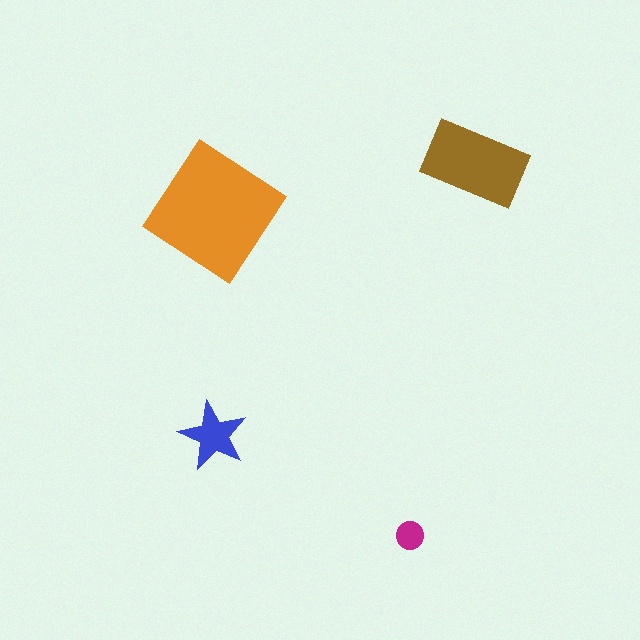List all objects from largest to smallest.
The orange diamond, the brown rectangle, the blue star, the magenta circle.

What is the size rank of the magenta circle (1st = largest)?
4th.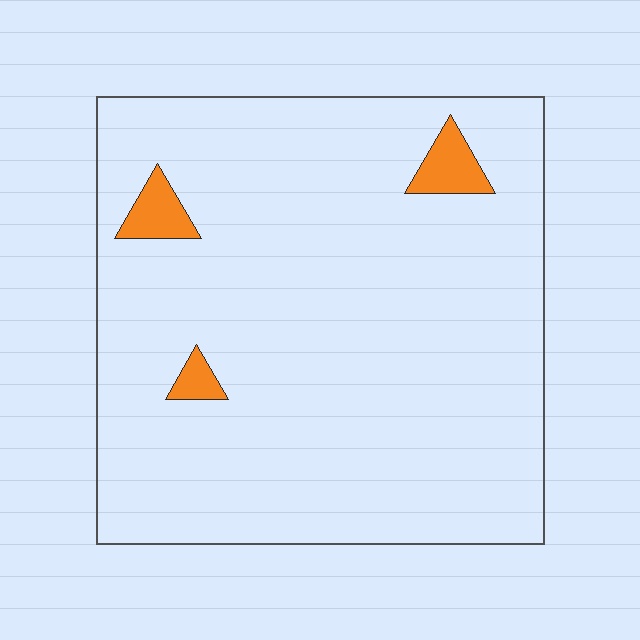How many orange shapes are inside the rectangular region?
3.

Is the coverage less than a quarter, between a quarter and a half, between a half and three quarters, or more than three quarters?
Less than a quarter.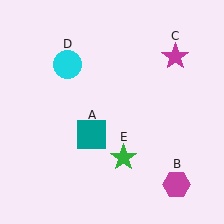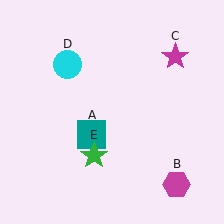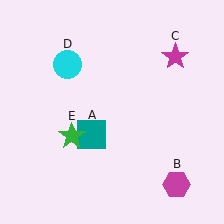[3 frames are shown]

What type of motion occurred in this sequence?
The green star (object E) rotated clockwise around the center of the scene.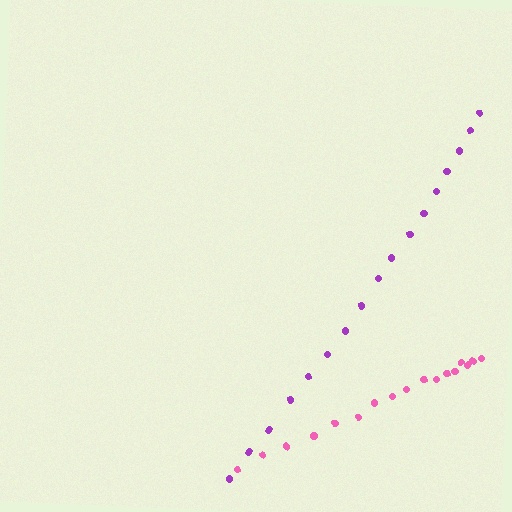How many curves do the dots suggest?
There are 2 distinct paths.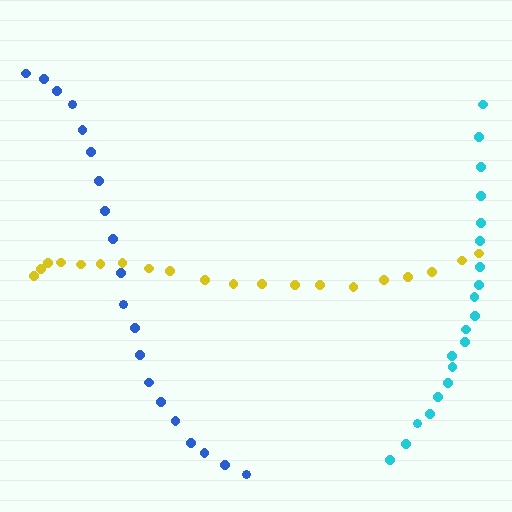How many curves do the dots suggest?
There are 3 distinct paths.